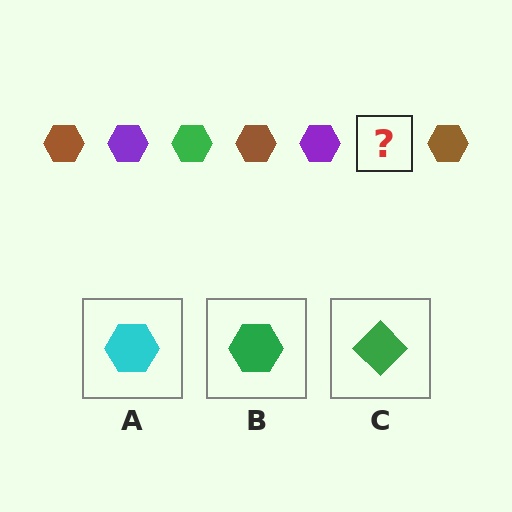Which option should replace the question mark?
Option B.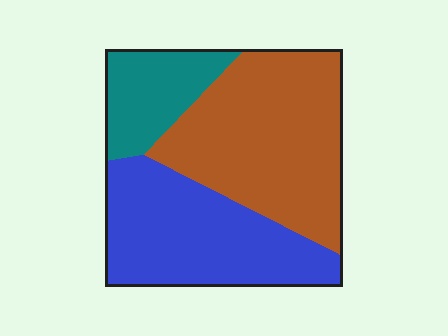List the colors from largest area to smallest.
From largest to smallest: brown, blue, teal.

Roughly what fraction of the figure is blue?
Blue takes up about three eighths (3/8) of the figure.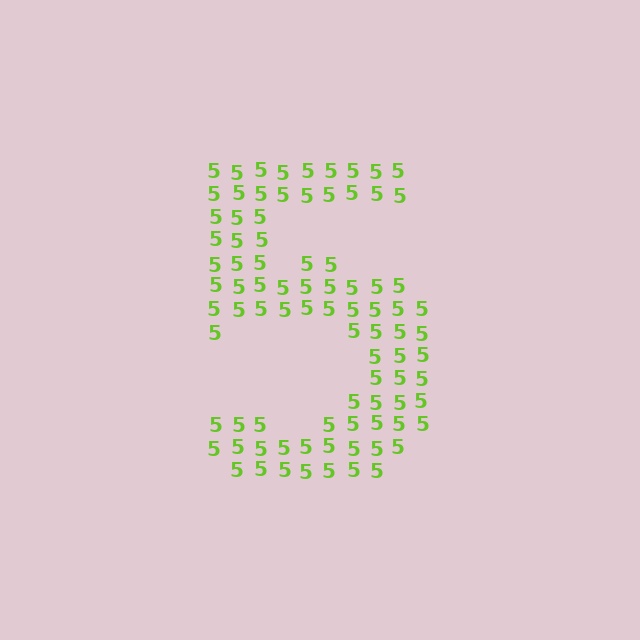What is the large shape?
The large shape is the digit 5.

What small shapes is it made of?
It is made of small digit 5's.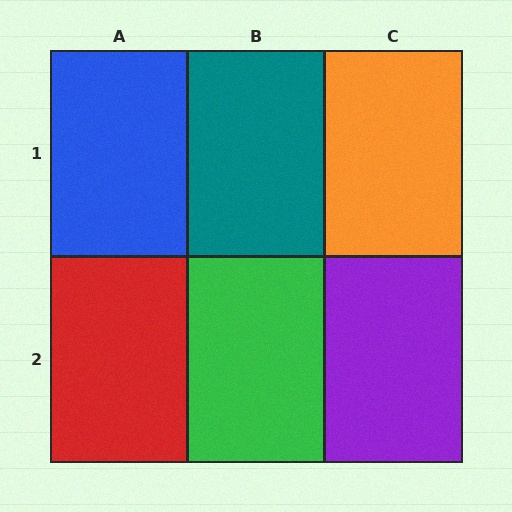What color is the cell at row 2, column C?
Purple.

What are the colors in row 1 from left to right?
Blue, teal, orange.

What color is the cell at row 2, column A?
Red.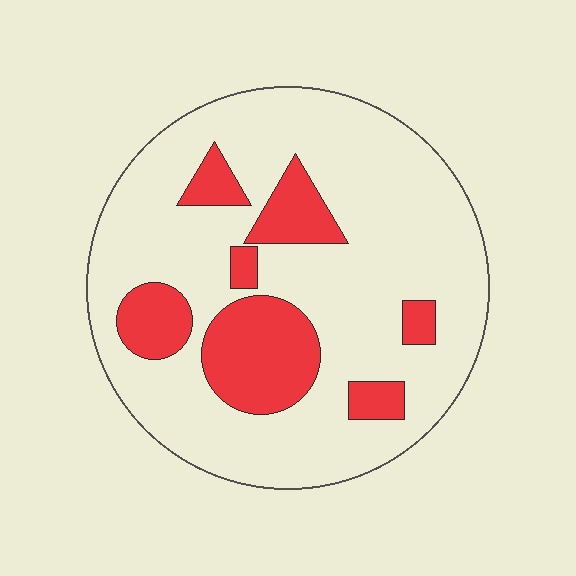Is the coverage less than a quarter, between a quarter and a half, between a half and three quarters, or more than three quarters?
Less than a quarter.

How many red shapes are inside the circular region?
7.